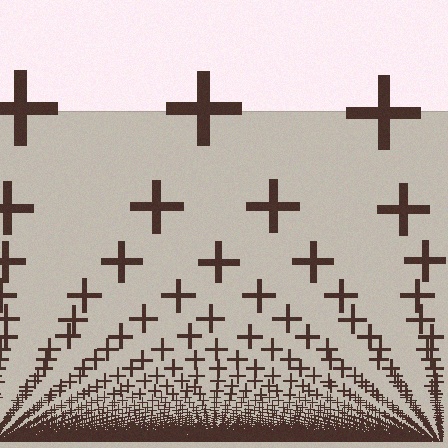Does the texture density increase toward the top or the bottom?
Density increases toward the bottom.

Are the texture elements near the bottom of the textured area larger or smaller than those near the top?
Smaller. The gradient is inverted — elements near the bottom are smaller and denser.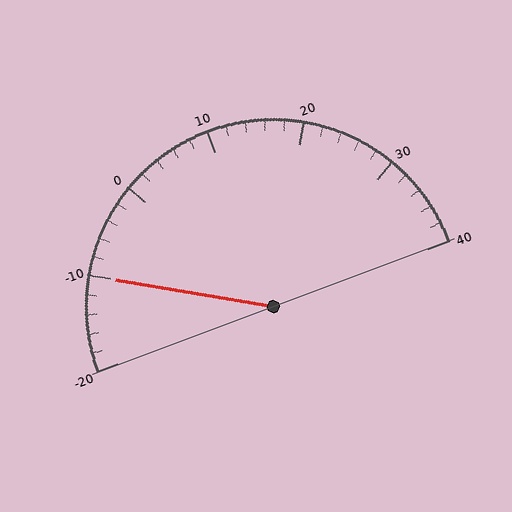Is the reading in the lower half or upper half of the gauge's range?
The reading is in the lower half of the range (-20 to 40).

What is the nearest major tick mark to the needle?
The nearest major tick mark is -10.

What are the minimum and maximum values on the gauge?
The gauge ranges from -20 to 40.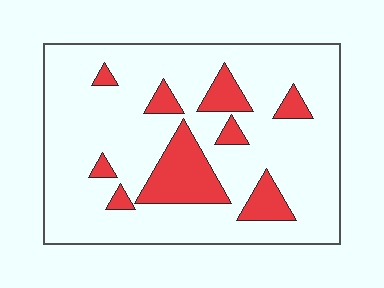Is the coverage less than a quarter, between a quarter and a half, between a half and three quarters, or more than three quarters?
Less than a quarter.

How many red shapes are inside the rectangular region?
9.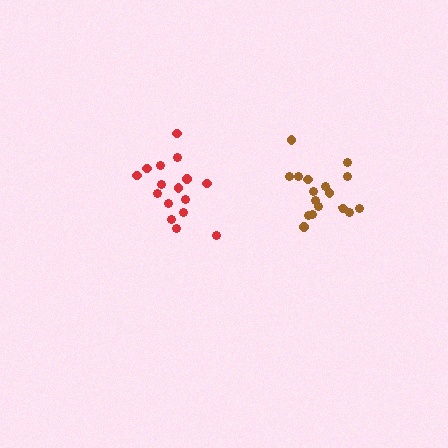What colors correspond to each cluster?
The clusters are colored: brown, red.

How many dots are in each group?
Group 1: 17 dots, Group 2: 16 dots (33 total).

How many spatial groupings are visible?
There are 2 spatial groupings.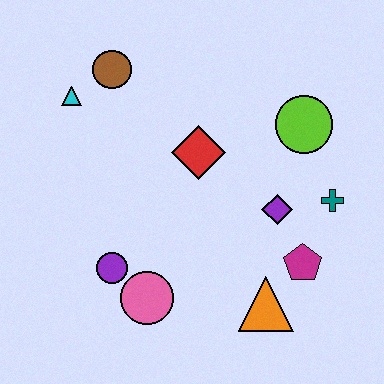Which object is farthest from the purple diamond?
The cyan triangle is farthest from the purple diamond.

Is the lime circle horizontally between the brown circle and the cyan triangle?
No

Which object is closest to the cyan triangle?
The brown circle is closest to the cyan triangle.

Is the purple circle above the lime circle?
No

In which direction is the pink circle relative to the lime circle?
The pink circle is below the lime circle.